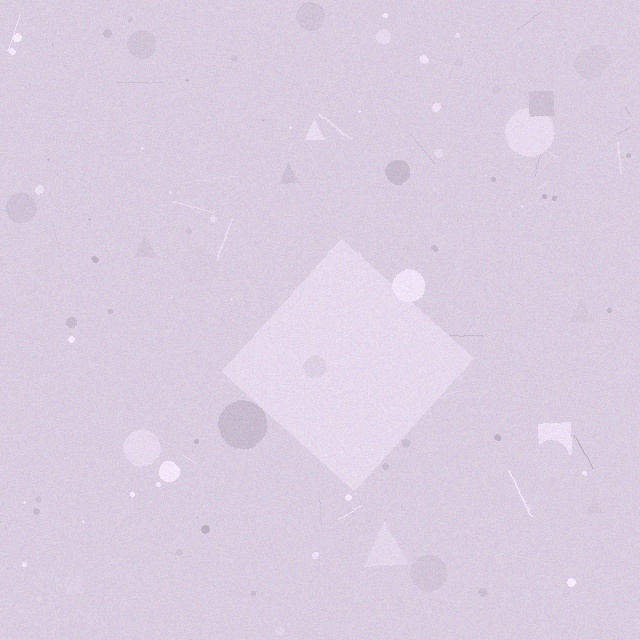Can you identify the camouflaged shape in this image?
The camouflaged shape is a diamond.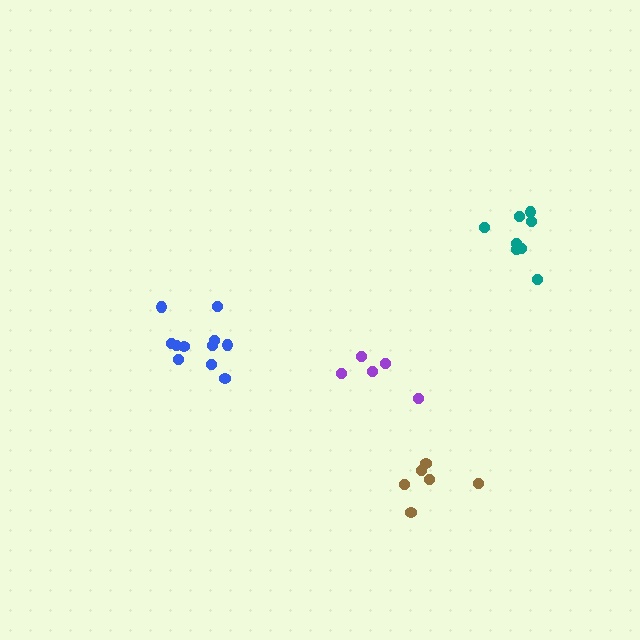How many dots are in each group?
Group 1: 5 dots, Group 2: 8 dots, Group 3: 6 dots, Group 4: 11 dots (30 total).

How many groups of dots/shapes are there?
There are 4 groups.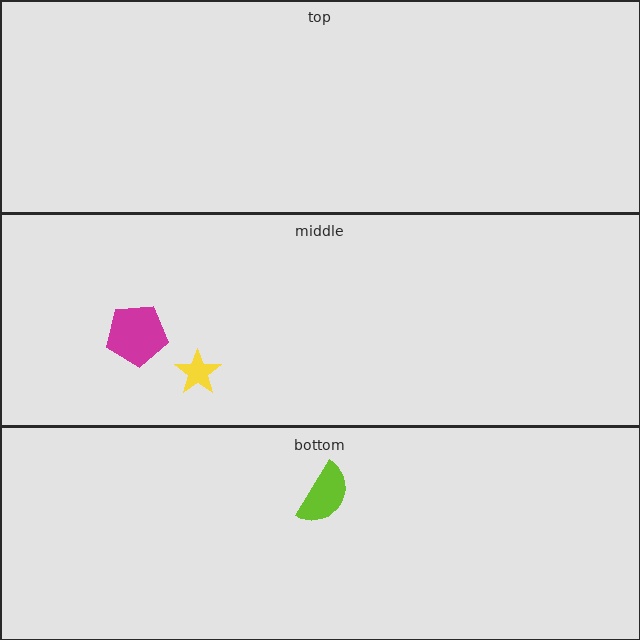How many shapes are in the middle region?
2.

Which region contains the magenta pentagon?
The middle region.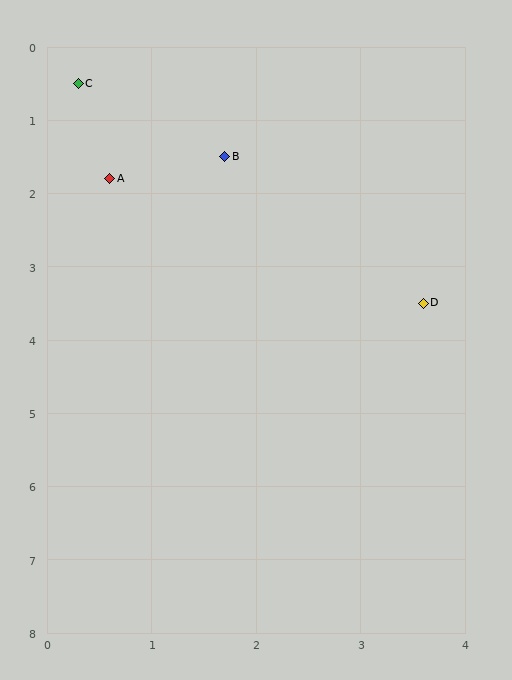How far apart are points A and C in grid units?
Points A and C are about 1.3 grid units apart.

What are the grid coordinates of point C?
Point C is at approximately (0.3, 0.5).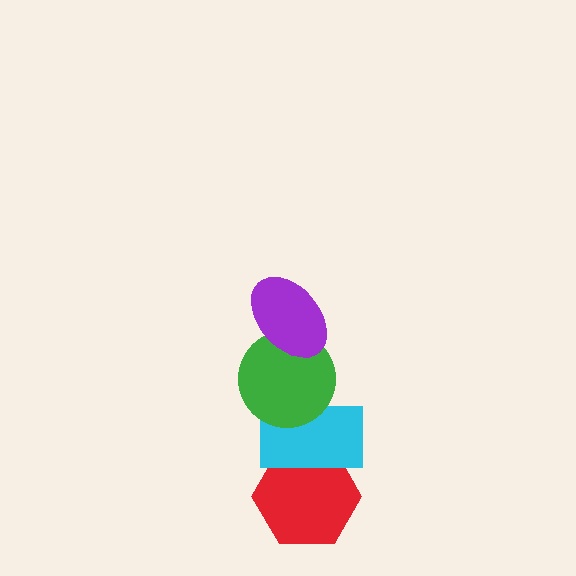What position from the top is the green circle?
The green circle is 2nd from the top.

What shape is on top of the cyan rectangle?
The green circle is on top of the cyan rectangle.